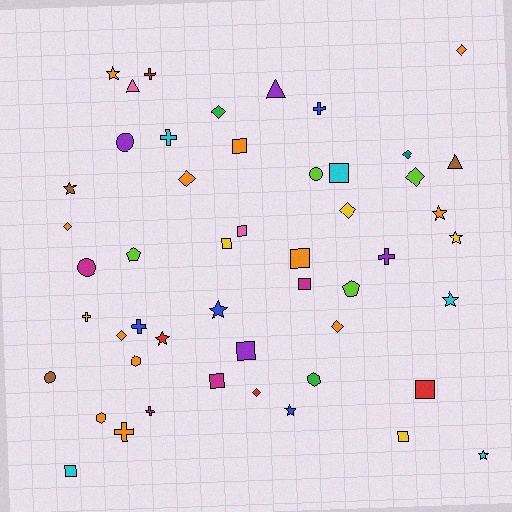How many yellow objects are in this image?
There are 5 yellow objects.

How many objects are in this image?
There are 50 objects.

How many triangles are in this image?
There are 3 triangles.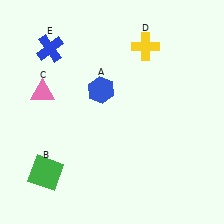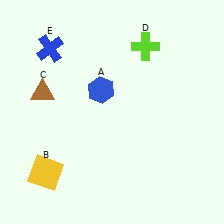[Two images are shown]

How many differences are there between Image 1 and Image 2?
There are 3 differences between the two images.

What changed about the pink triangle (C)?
In Image 1, C is pink. In Image 2, it changed to brown.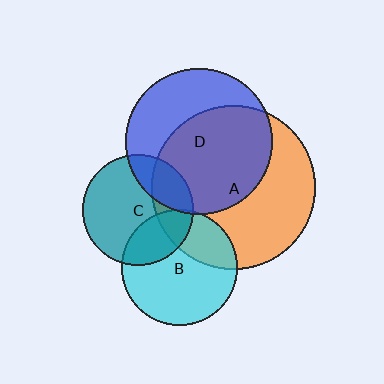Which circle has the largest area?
Circle A (orange).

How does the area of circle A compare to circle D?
Approximately 1.3 times.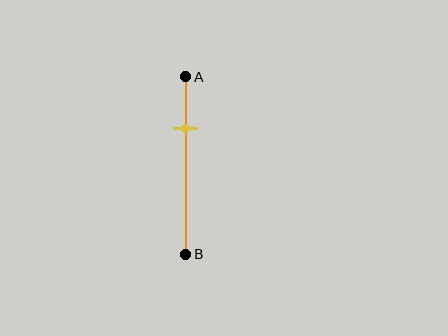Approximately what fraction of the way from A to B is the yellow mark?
The yellow mark is approximately 30% of the way from A to B.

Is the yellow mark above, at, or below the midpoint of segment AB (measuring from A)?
The yellow mark is above the midpoint of segment AB.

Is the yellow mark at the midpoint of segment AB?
No, the mark is at about 30% from A, not at the 50% midpoint.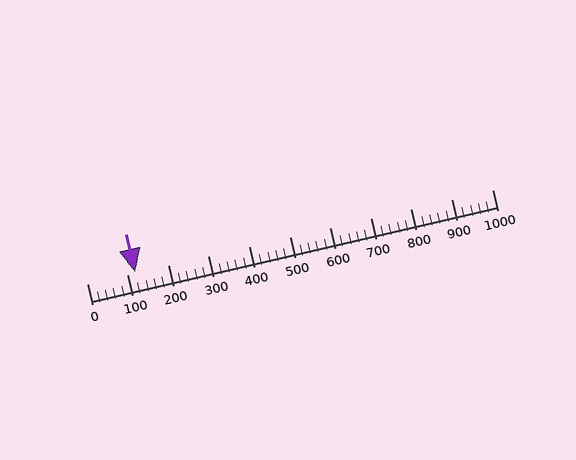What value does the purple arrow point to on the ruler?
The purple arrow points to approximately 120.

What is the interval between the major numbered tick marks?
The major tick marks are spaced 100 units apart.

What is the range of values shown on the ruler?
The ruler shows values from 0 to 1000.